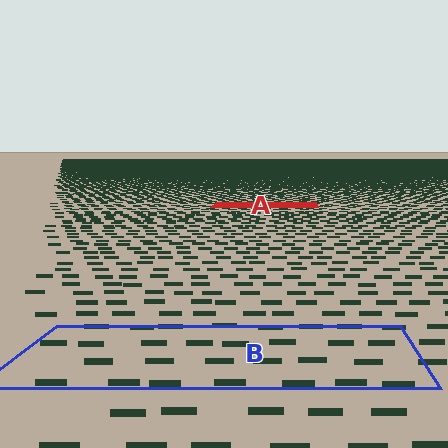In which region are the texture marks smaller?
The texture marks are smaller in region A, because it is farther away.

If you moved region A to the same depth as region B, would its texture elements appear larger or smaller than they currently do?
They would appear larger. At a closer depth, the same texture elements are projected at a bigger on-screen size.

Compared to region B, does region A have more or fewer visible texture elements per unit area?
Region A has more texture elements per unit area — they are packed more densely because it is farther away.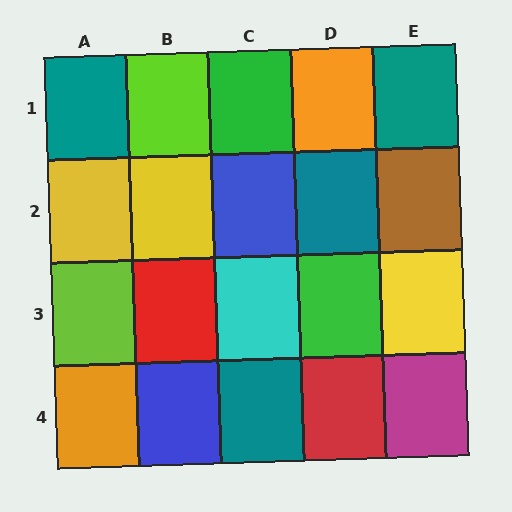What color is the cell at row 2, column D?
Teal.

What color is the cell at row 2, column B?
Yellow.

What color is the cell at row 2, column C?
Blue.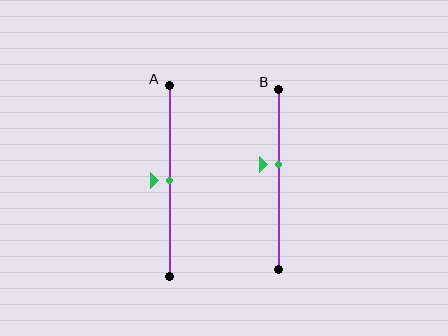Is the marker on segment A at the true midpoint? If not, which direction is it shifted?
Yes, the marker on segment A is at the true midpoint.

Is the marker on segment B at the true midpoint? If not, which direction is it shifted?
No, the marker on segment B is shifted upward by about 8% of the segment length.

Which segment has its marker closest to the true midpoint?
Segment A has its marker closest to the true midpoint.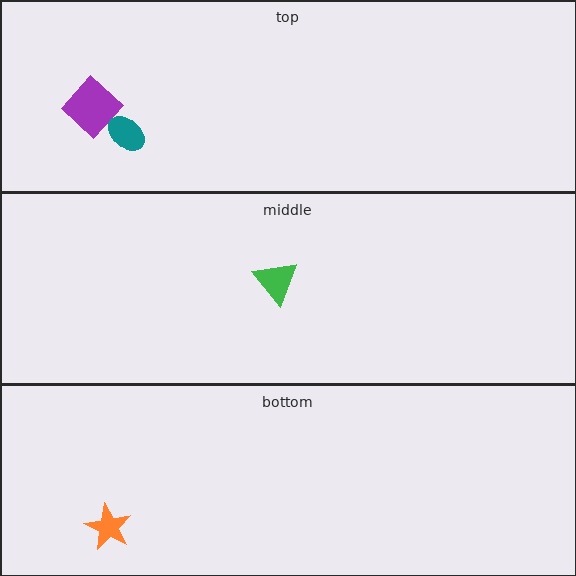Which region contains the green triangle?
The middle region.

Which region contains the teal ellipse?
The top region.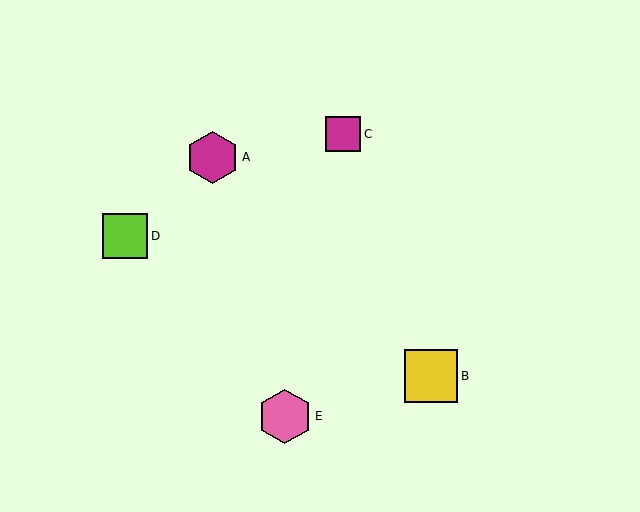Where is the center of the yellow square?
The center of the yellow square is at (431, 376).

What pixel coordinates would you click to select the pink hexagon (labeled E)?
Click at (285, 416) to select the pink hexagon E.